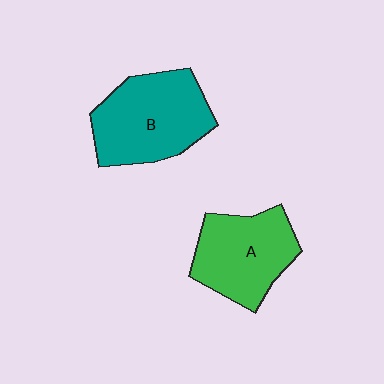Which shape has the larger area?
Shape B (teal).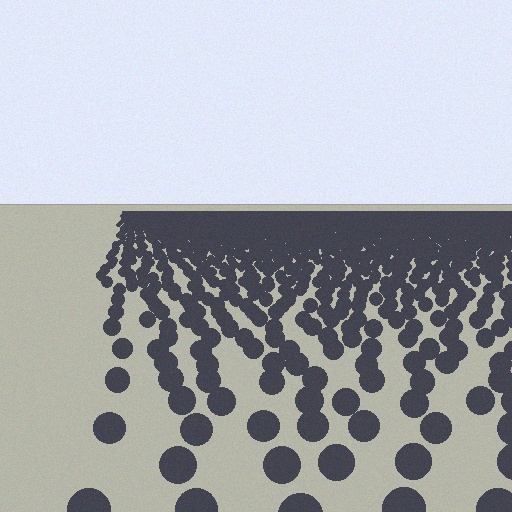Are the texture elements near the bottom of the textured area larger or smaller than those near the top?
Larger. Near the bottom, elements are closer to the viewer and appear at a bigger on-screen size.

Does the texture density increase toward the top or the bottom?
Density increases toward the top.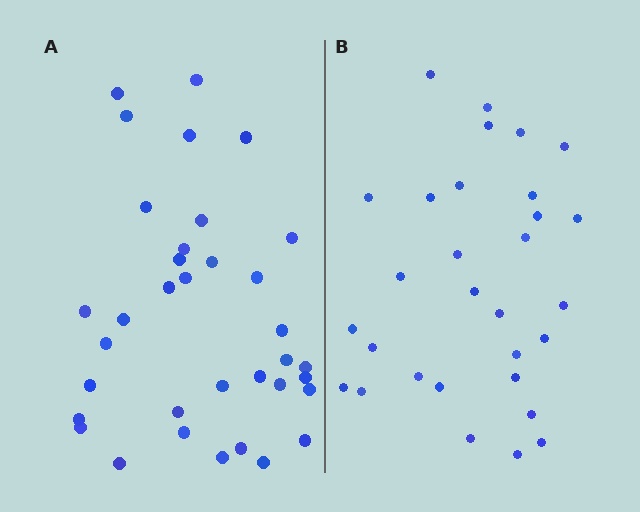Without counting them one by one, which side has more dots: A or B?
Region A (the left region) has more dots.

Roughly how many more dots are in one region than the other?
Region A has about 5 more dots than region B.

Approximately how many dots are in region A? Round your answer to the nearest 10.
About 40 dots. (The exact count is 35, which rounds to 40.)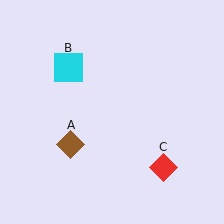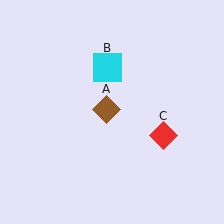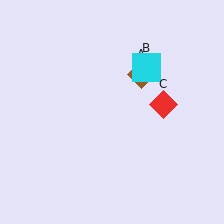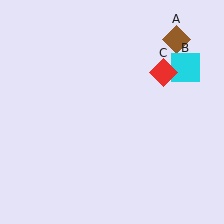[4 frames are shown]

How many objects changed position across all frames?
3 objects changed position: brown diamond (object A), cyan square (object B), red diamond (object C).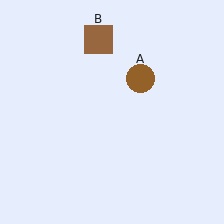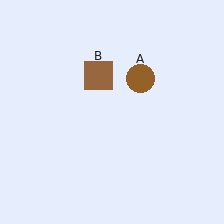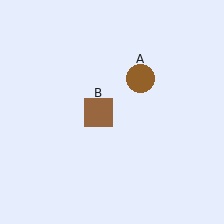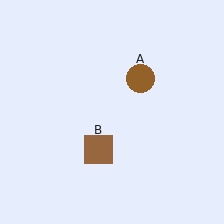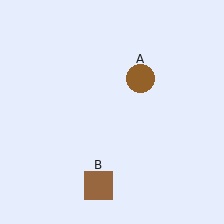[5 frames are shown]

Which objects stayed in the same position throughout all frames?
Brown circle (object A) remained stationary.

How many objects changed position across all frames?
1 object changed position: brown square (object B).